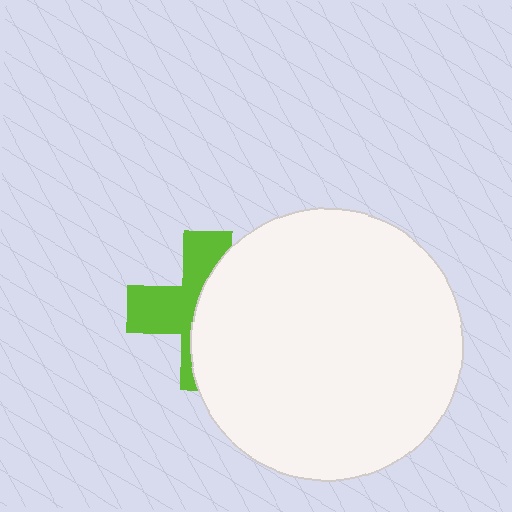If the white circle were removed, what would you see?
You would see the complete lime cross.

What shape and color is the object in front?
The object in front is a white circle.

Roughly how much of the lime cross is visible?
About half of it is visible (roughly 46%).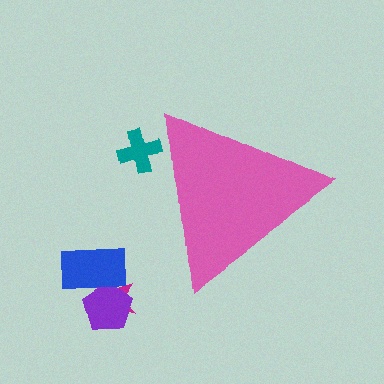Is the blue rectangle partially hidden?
No, the blue rectangle is fully visible.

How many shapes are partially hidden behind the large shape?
1 shape is partially hidden.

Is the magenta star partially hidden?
No, the magenta star is fully visible.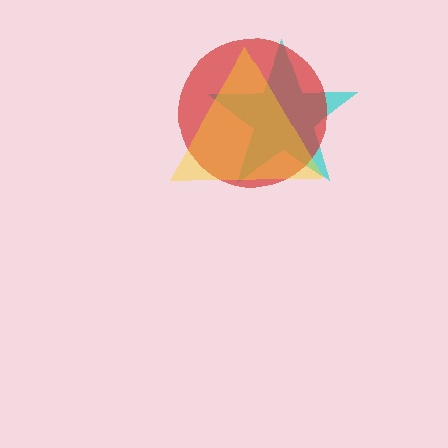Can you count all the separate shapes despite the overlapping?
Yes, there are 3 separate shapes.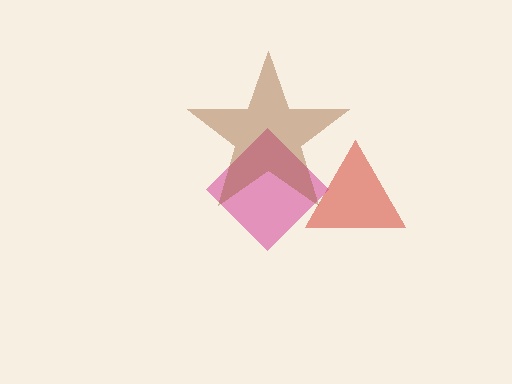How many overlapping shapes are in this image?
There are 3 overlapping shapes in the image.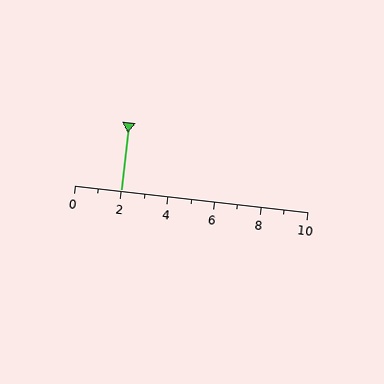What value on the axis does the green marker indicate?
The marker indicates approximately 2.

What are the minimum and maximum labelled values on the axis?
The axis runs from 0 to 10.